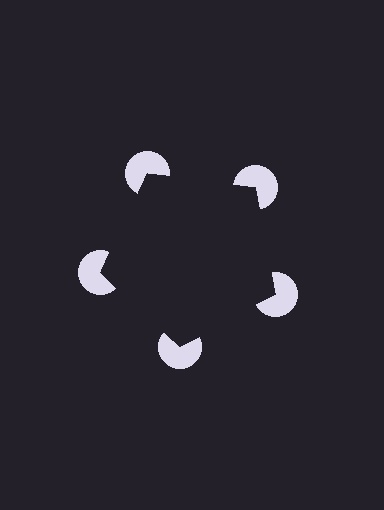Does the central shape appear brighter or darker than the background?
It typically appears slightly darker than the background, even though no actual brightness change is drawn.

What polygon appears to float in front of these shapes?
An illusory pentagon — its edges are inferred from the aligned wedge cuts in the pac-man discs, not physically drawn.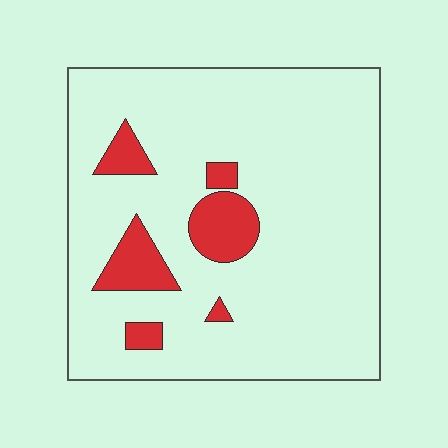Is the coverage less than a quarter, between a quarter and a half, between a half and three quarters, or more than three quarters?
Less than a quarter.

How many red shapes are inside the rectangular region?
6.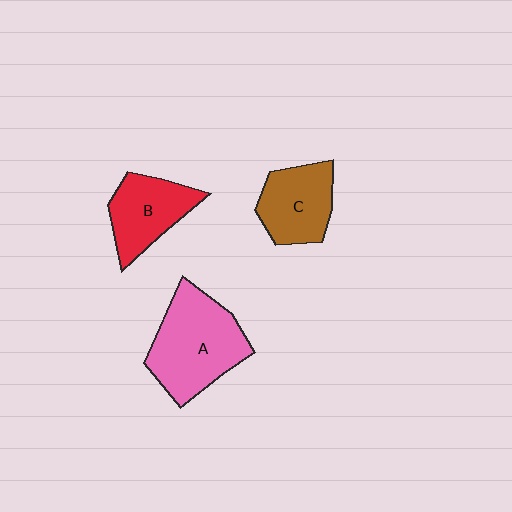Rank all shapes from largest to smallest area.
From largest to smallest: A (pink), C (brown), B (red).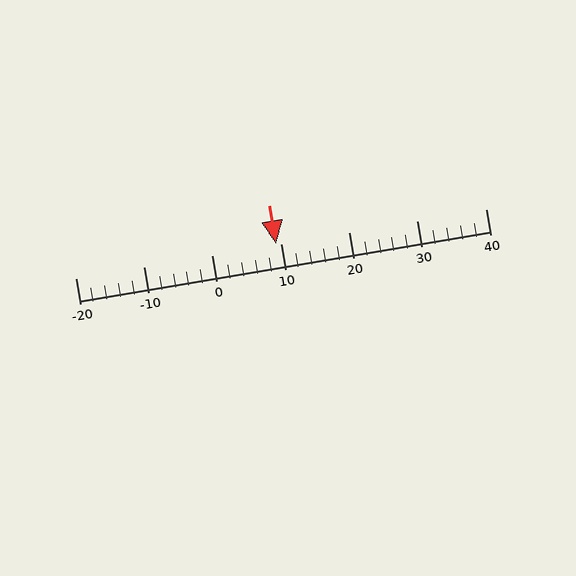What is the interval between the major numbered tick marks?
The major tick marks are spaced 10 units apart.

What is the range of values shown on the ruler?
The ruler shows values from -20 to 40.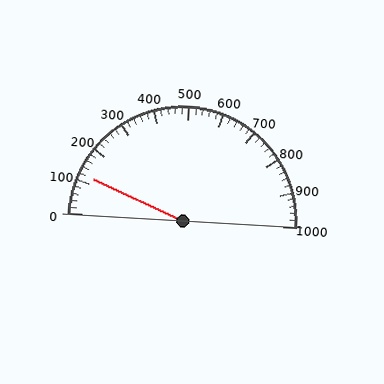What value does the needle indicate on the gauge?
The needle indicates approximately 120.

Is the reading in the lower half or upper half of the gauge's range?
The reading is in the lower half of the range (0 to 1000).